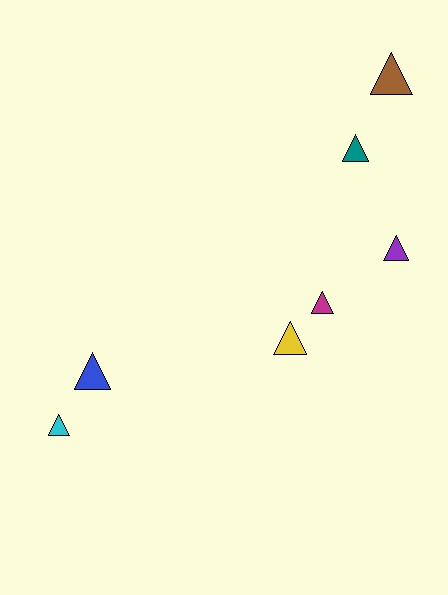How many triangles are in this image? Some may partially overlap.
There are 7 triangles.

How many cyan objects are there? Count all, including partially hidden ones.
There is 1 cyan object.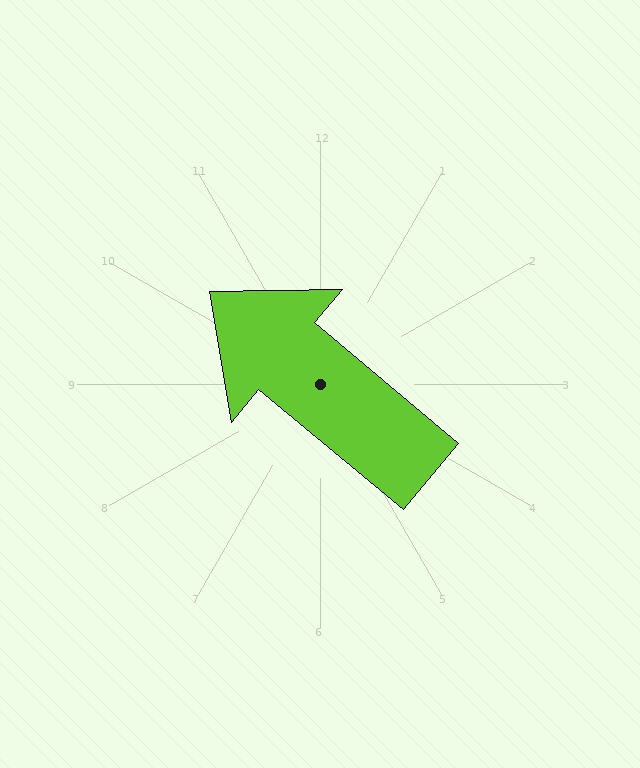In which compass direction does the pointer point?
Northwest.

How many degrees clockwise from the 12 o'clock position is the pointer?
Approximately 310 degrees.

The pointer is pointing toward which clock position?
Roughly 10 o'clock.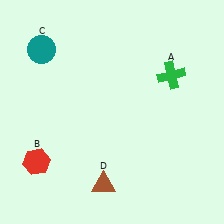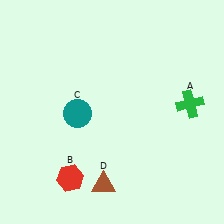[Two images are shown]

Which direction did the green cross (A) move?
The green cross (A) moved down.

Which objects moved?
The objects that moved are: the green cross (A), the red hexagon (B), the teal circle (C).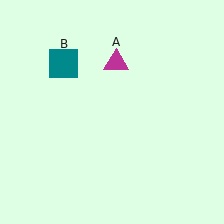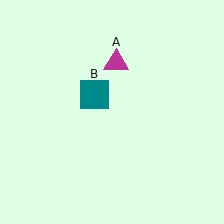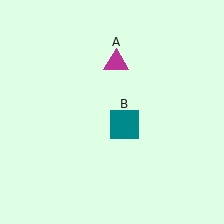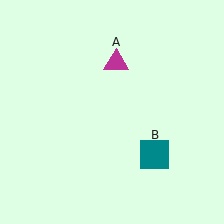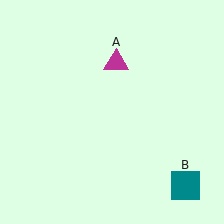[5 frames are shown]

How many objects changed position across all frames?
1 object changed position: teal square (object B).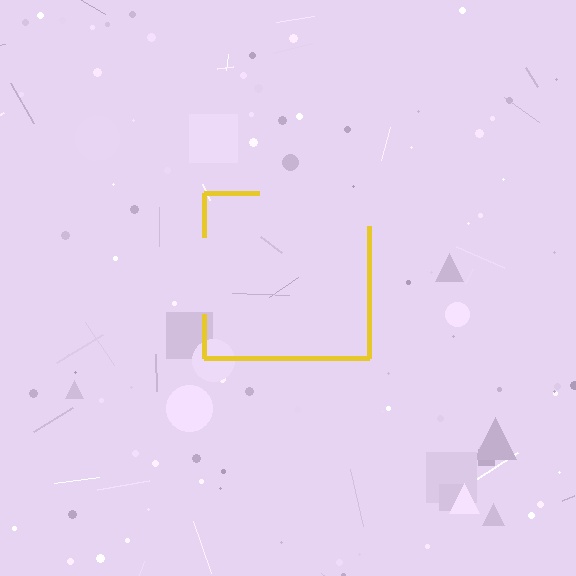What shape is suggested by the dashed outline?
The dashed outline suggests a square.